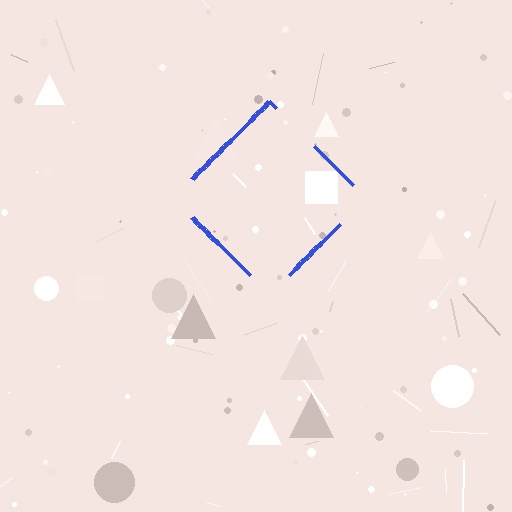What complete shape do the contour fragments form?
The contour fragments form a diamond.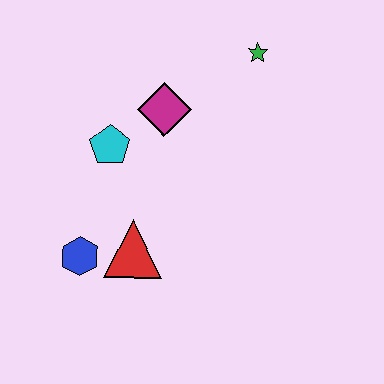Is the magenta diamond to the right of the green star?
No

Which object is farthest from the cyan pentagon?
The green star is farthest from the cyan pentagon.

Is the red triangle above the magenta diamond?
No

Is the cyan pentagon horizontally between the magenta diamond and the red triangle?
No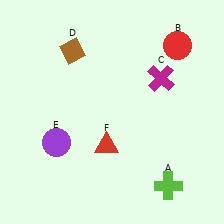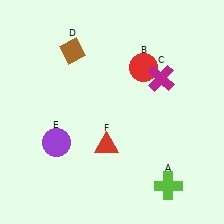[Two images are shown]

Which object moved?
The red circle (B) moved left.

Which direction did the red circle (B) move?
The red circle (B) moved left.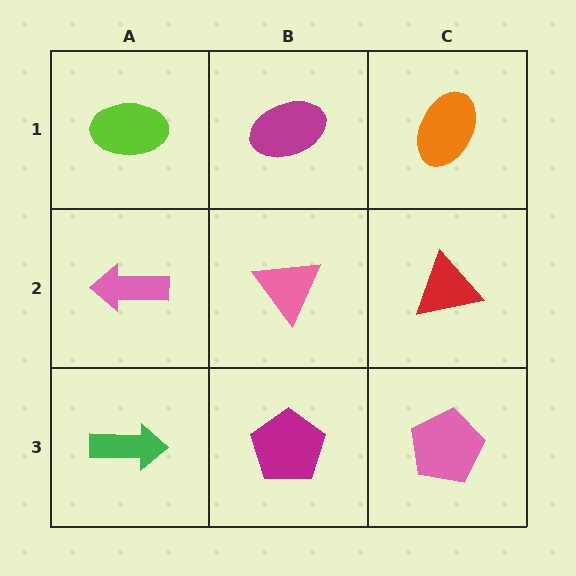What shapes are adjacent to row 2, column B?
A magenta ellipse (row 1, column B), a magenta pentagon (row 3, column B), a pink arrow (row 2, column A), a red triangle (row 2, column C).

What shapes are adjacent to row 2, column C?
An orange ellipse (row 1, column C), a pink pentagon (row 3, column C), a pink triangle (row 2, column B).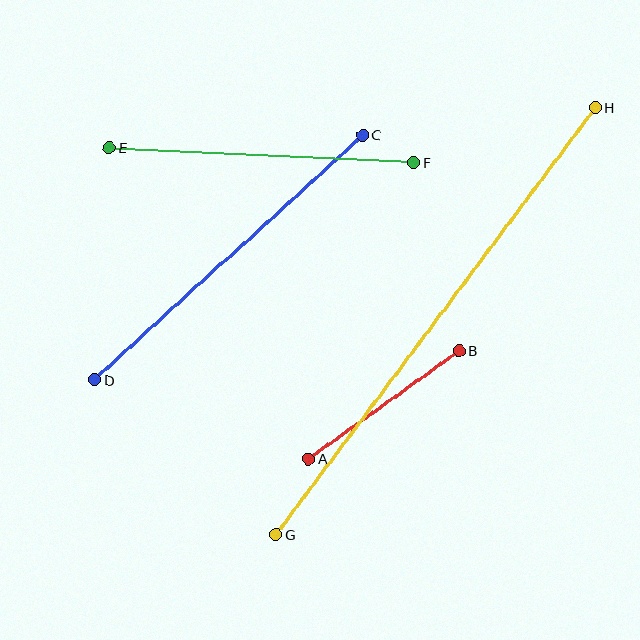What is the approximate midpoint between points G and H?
The midpoint is at approximately (436, 321) pixels.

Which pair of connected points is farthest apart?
Points G and H are farthest apart.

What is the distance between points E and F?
The distance is approximately 305 pixels.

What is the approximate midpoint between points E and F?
The midpoint is at approximately (262, 155) pixels.